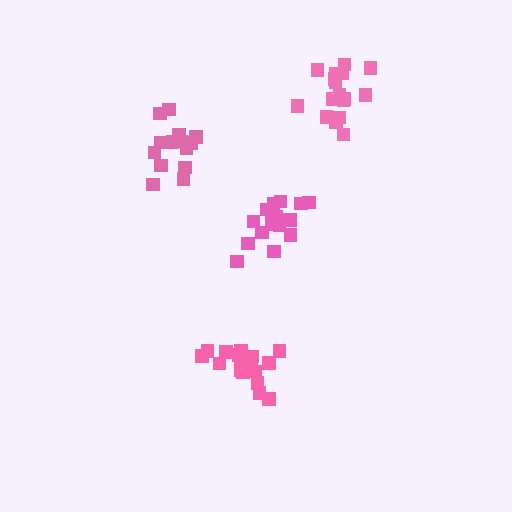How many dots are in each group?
Group 1: 17 dots, Group 2: 16 dots, Group 3: 14 dots, Group 4: 17 dots (64 total).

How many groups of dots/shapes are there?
There are 4 groups.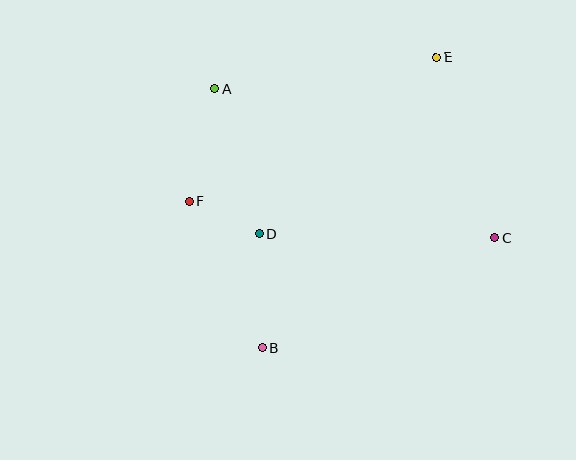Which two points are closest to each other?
Points D and F are closest to each other.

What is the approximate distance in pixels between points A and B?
The distance between A and B is approximately 263 pixels.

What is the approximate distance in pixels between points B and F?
The distance between B and F is approximately 164 pixels.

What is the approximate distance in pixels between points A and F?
The distance between A and F is approximately 116 pixels.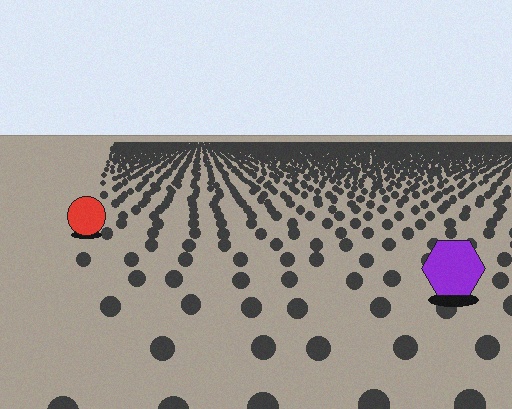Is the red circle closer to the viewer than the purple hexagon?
No. The purple hexagon is closer — you can tell from the texture gradient: the ground texture is coarser near it.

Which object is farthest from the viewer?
The red circle is farthest from the viewer. It appears smaller and the ground texture around it is denser.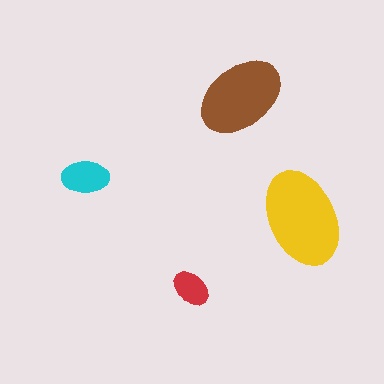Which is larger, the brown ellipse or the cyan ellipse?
The brown one.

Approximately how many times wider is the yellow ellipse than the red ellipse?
About 2.5 times wider.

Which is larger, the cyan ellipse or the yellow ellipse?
The yellow one.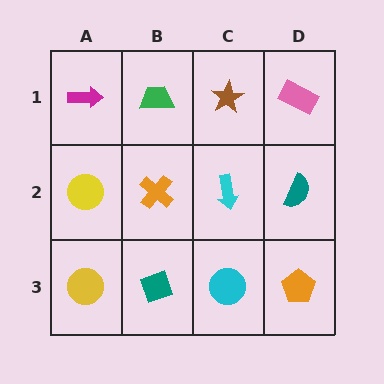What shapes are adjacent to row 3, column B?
An orange cross (row 2, column B), a yellow circle (row 3, column A), a cyan circle (row 3, column C).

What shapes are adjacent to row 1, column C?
A cyan arrow (row 2, column C), a green trapezoid (row 1, column B), a pink rectangle (row 1, column D).